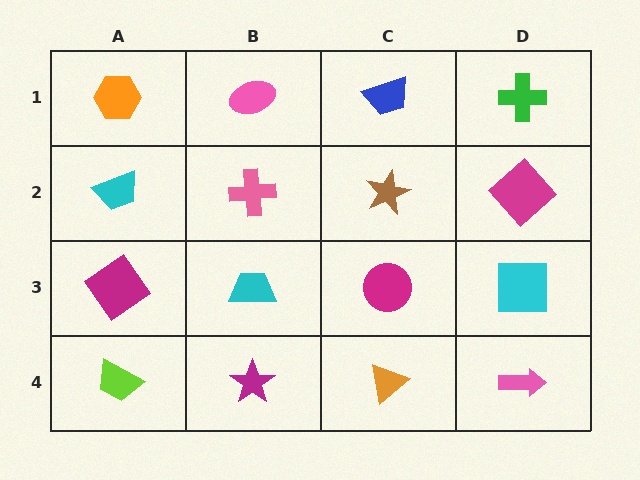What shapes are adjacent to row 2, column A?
An orange hexagon (row 1, column A), a magenta diamond (row 3, column A), a pink cross (row 2, column B).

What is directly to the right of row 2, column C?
A magenta diamond.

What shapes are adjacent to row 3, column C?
A brown star (row 2, column C), an orange triangle (row 4, column C), a cyan trapezoid (row 3, column B), a cyan square (row 3, column D).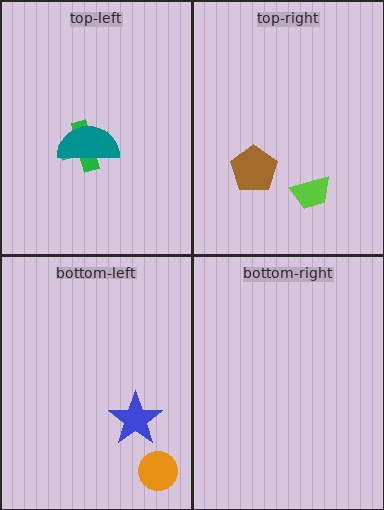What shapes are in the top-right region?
The brown pentagon, the lime trapezoid.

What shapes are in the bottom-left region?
The blue star, the orange circle.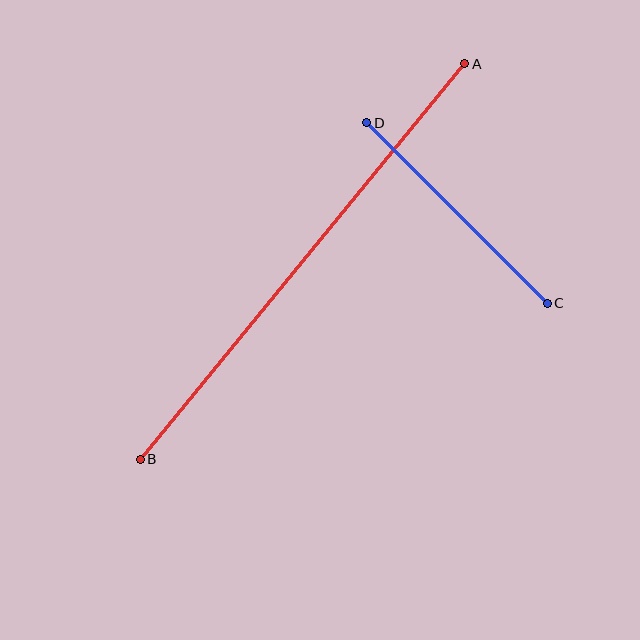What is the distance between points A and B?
The distance is approximately 511 pixels.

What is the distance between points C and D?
The distance is approximately 255 pixels.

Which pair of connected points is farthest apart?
Points A and B are farthest apart.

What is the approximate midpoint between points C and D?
The midpoint is at approximately (457, 213) pixels.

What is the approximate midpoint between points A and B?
The midpoint is at approximately (302, 262) pixels.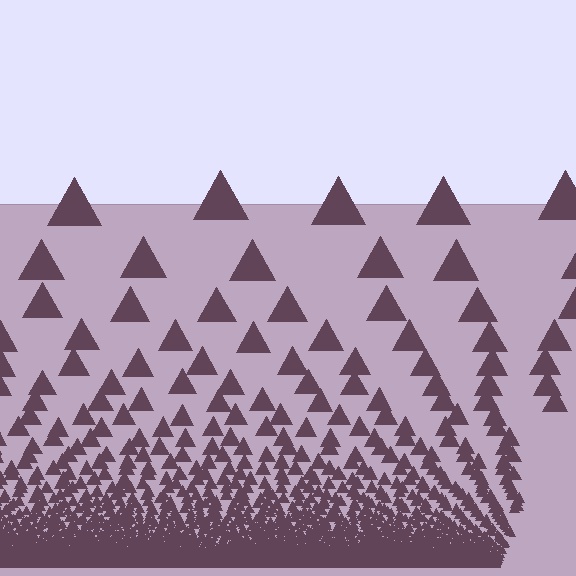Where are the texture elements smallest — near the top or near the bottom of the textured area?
Near the bottom.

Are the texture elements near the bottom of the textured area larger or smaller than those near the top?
Smaller. The gradient is inverted — elements near the bottom are smaller and denser.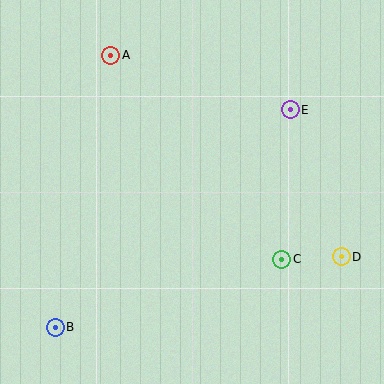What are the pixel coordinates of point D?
Point D is at (341, 257).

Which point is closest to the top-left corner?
Point A is closest to the top-left corner.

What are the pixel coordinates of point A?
Point A is at (111, 55).